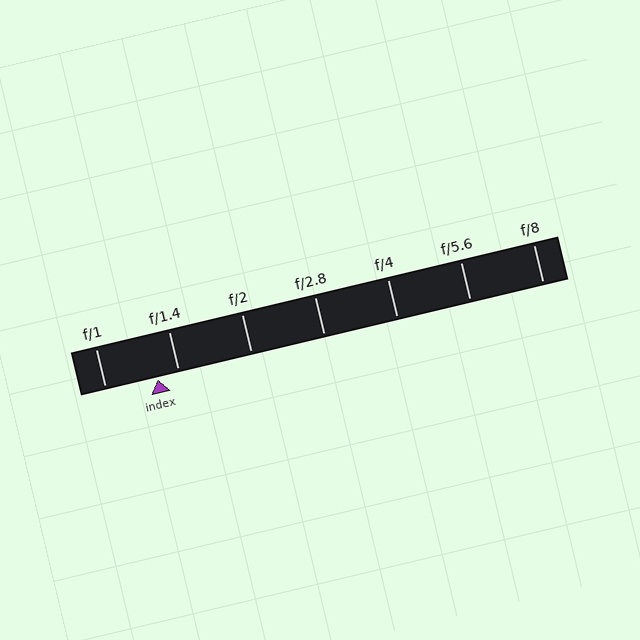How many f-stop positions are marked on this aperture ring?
There are 7 f-stop positions marked.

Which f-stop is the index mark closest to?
The index mark is closest to f/1.4.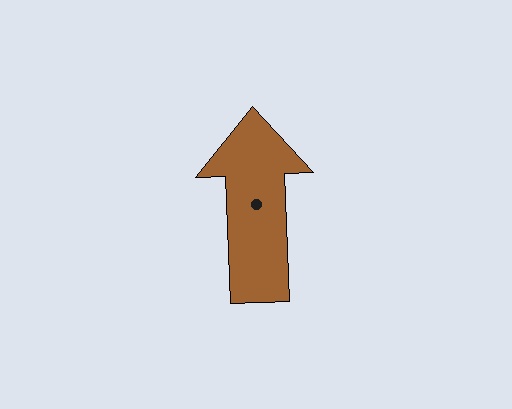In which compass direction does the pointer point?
North.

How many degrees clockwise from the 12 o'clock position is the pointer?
Approximately 358 degrees.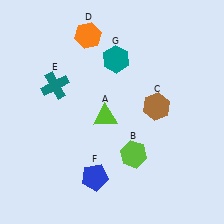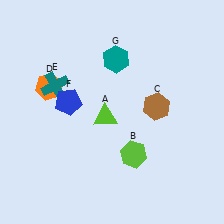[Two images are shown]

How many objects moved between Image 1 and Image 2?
2 objects moved between the two images.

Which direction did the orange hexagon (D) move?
The orange hexagon (D) moved down.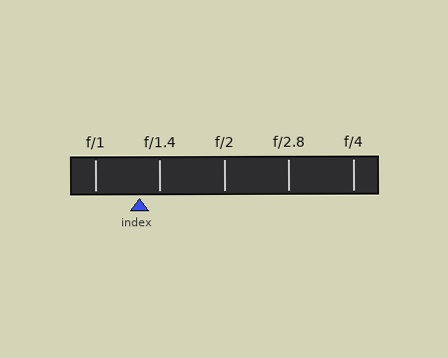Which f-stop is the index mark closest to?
The index mark is closest to f/1.4.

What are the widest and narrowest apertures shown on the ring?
The widest aperture shown is f/1 and the narrowest is f/4.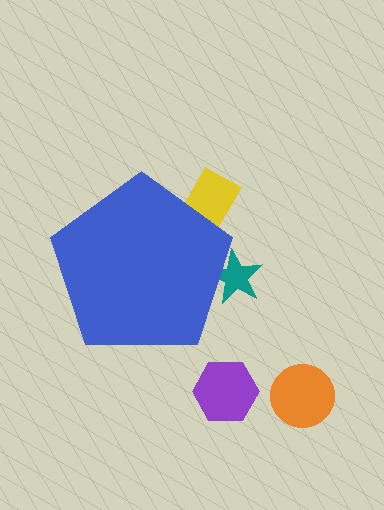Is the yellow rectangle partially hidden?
Yes, the yellow rectangle is partially hidden behind the blue pentagon.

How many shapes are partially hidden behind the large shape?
2 shapes are partially hidden.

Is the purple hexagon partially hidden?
No, the purple hexagon is fully visible.